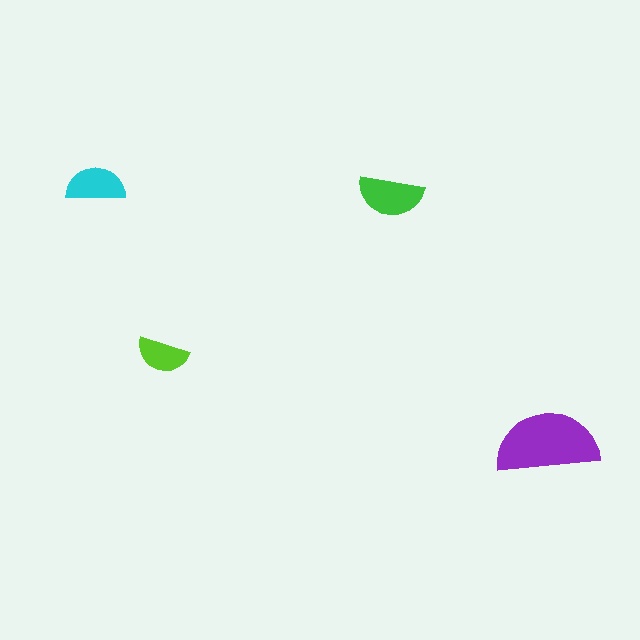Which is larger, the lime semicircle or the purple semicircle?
The purple one.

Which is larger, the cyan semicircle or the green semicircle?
The green one.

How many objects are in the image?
There are 4 objects in the image.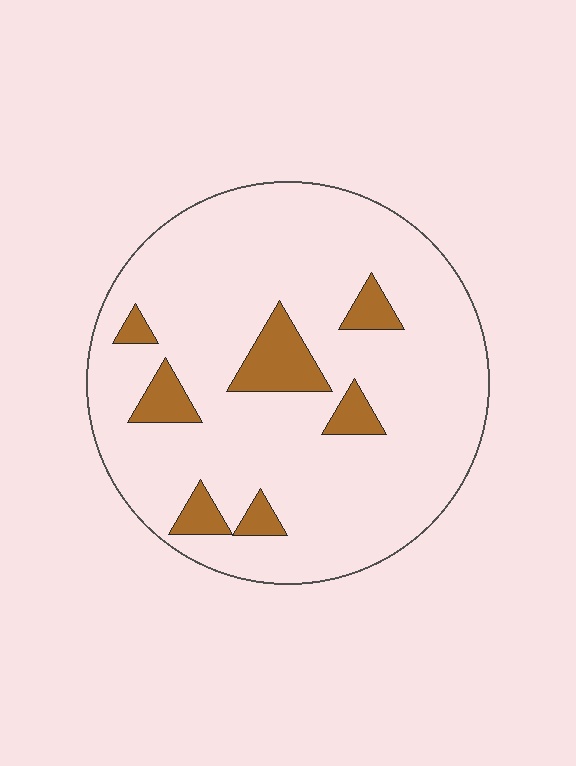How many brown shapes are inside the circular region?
7.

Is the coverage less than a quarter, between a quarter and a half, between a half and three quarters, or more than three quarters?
Less than a quarter.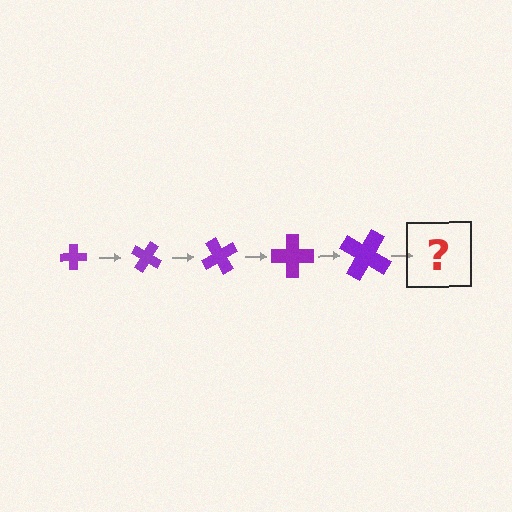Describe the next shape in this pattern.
It should be a cross, larger than the previous one and rotated 150 degrees from the start.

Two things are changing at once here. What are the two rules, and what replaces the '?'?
The two rules are that the cross grows larger each step and it rotates 30 degrees each step. The '?' should be a cross, larger than the previous one and rotated 150 degrees from the start.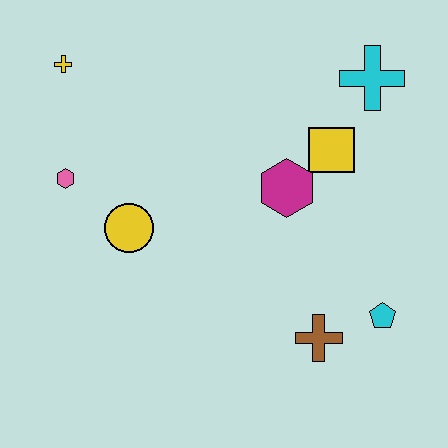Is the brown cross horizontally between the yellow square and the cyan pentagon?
No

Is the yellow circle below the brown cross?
No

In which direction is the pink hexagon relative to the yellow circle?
The pink hexagon is to the left of the yellow circle.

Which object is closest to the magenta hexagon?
The yellow square is closest to the magenta hexagon.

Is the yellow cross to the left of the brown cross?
Yes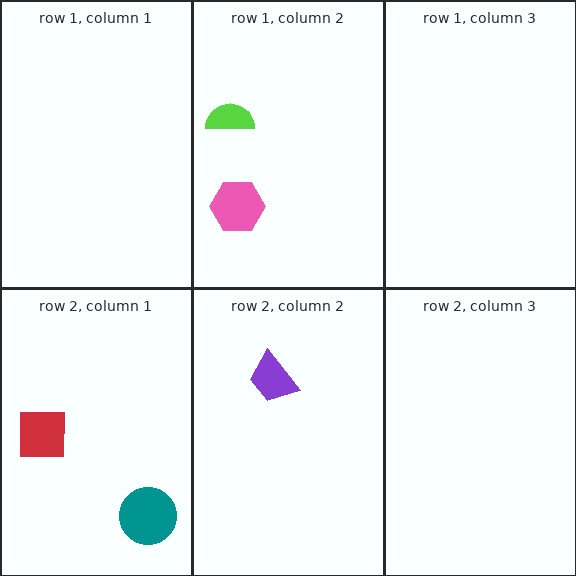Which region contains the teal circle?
The row 2, column 1 region.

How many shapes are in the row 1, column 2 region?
2.